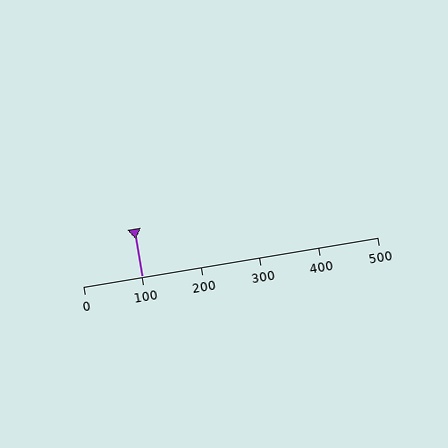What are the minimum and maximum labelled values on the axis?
The axis runs from 0 to 500.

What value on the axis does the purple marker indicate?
The marker indicates approximately 100.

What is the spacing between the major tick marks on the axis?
The major ticks are spaced 100 apart.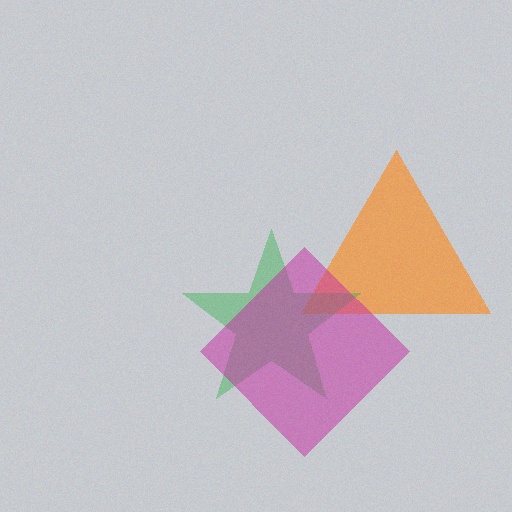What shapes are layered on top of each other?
The layered shapes are: an orange triangle, a green star, a magenta diamond.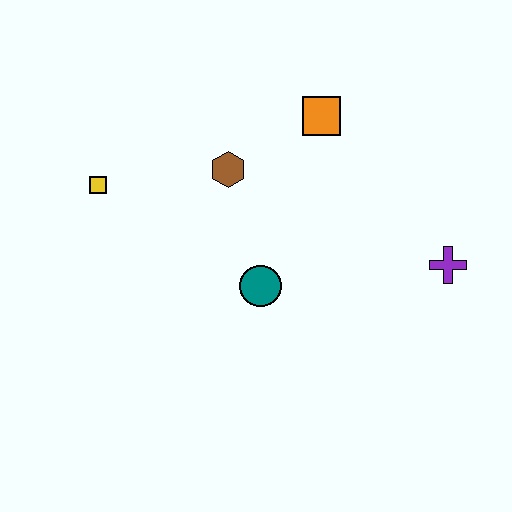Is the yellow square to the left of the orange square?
Yes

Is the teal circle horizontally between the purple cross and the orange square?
No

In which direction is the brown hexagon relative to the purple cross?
The brown hexagon is to the left of the purple cross.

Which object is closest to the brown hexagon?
The orange square is closest to the brown hexagon.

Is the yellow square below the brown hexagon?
Yes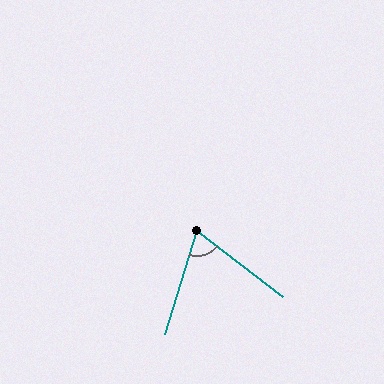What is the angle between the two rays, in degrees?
Approximately 69 degrees.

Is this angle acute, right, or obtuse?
It is acute.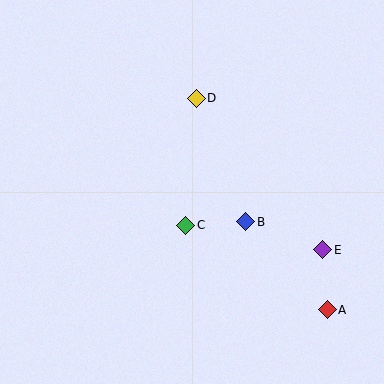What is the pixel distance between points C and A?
The distance between C and A is 165 pixels.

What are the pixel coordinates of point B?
Point B is at (246, 222).